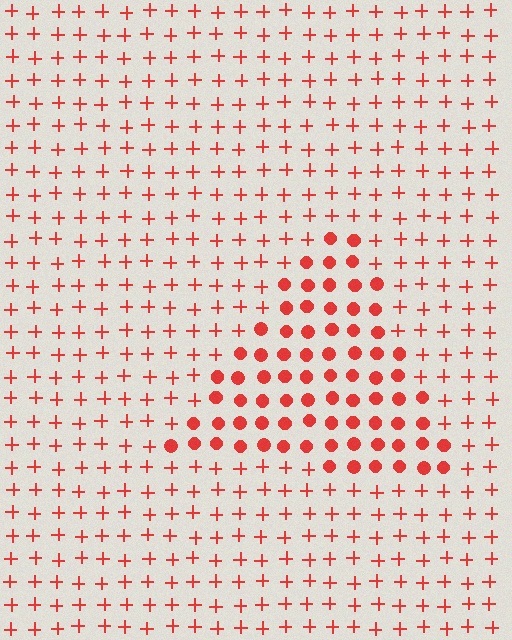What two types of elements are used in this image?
The image uses circles inside the triangle region and plus signs outside it.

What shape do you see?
I see a triangle.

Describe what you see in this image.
The image is filled with small red elements arranged in a uniform grid. A triangle-shaped region contains circles, while the surrounding area contains plus signs. The boundary is defined purely by the change in element shape.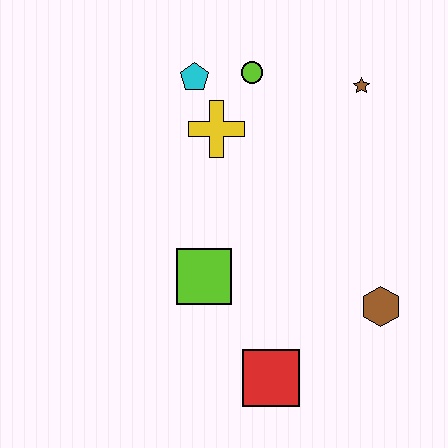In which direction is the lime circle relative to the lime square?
The lime circle is above the lime square.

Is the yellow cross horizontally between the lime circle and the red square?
No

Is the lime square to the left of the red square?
Yes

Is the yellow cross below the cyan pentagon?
Yes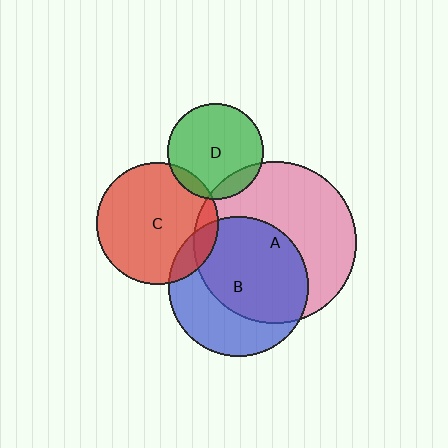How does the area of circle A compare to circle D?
Approximately 2.9 times.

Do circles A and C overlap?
Yes.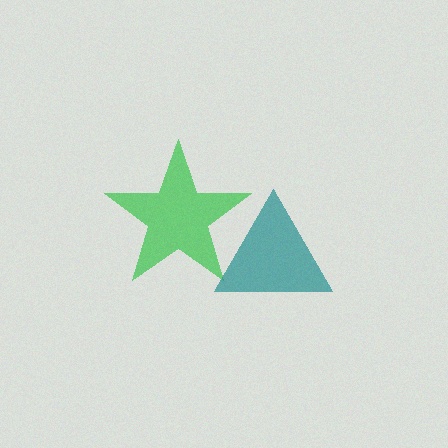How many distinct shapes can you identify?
There are 2 distinct shapes: a green star, a teal triangle.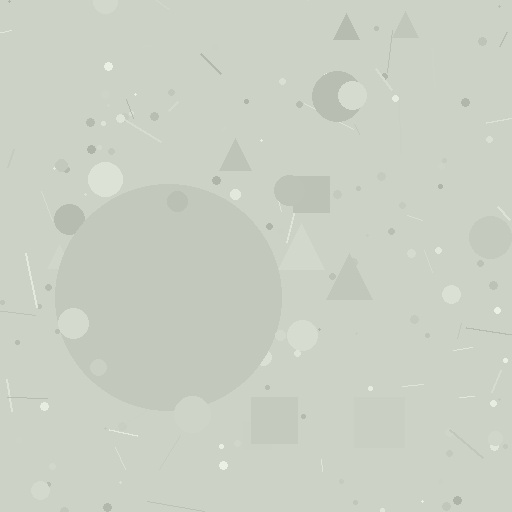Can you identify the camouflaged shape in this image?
The camouflaged shape is a circle.